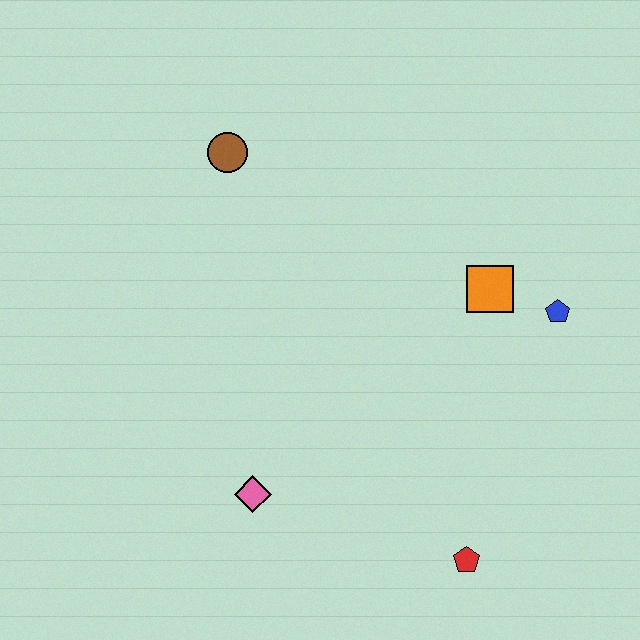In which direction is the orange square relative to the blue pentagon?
The orange square is to the left of the blue pentagon.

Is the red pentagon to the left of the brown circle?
No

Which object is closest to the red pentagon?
The pink diamond is closest to the red pentagon.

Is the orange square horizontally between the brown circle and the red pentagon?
No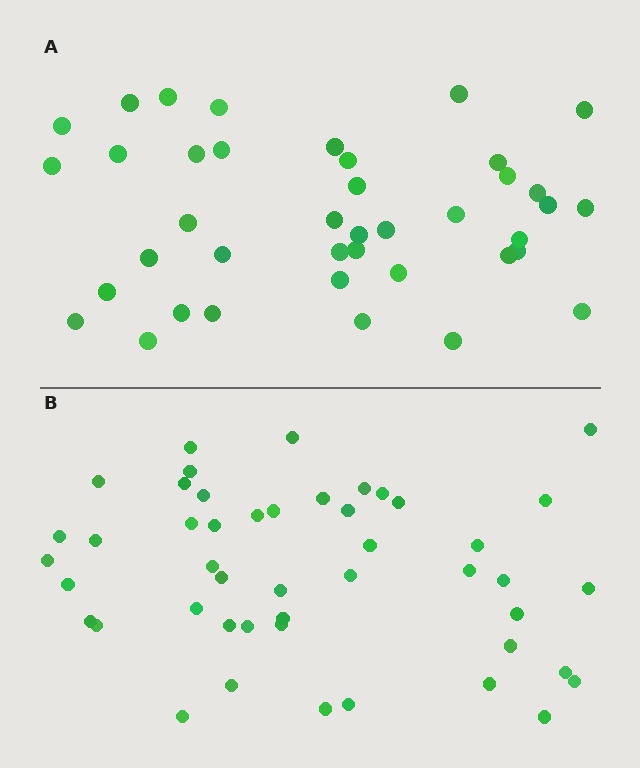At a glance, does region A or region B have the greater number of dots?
Region B (the bottom region) has more dots.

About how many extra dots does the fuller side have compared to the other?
Region B has roughly 8 or so more dots than region A.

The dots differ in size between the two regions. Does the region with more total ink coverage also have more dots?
No. Region A has more total ink coverage because its dots are larger, but region B actually contains more individual dots. Total area can be misleading — the number of items is what matters here.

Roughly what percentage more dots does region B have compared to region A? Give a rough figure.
About 20% more.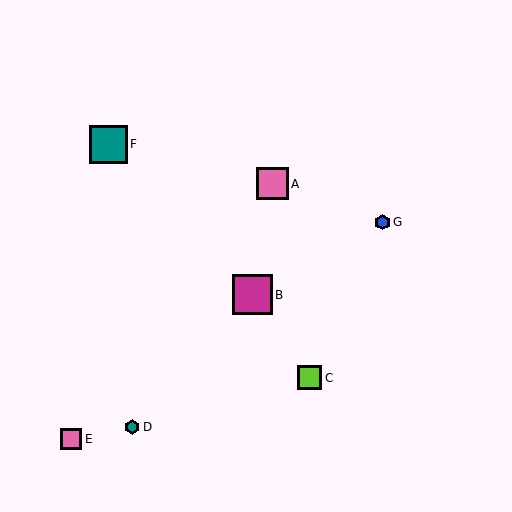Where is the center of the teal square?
The center of the teal square is at (108, 144).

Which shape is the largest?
The magenta square (labeled B) is the largest.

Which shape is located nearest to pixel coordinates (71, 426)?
The pink square (labeled E) at (71, 439) is nearest to that location.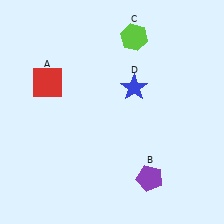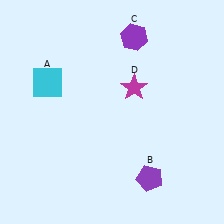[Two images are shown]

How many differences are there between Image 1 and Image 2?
There are 3 differences between the two images.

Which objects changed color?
A changed from red to cyan. C changed from lime to purple. D changed from blue to magenta.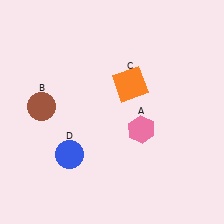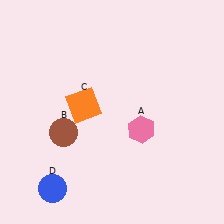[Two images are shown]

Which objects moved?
The objects that moved are: the brown circle (B), the orange square (C), the blue circle (D).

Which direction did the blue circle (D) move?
The blue circle (D) moved down.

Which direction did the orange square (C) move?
The orange square (C) moved left.